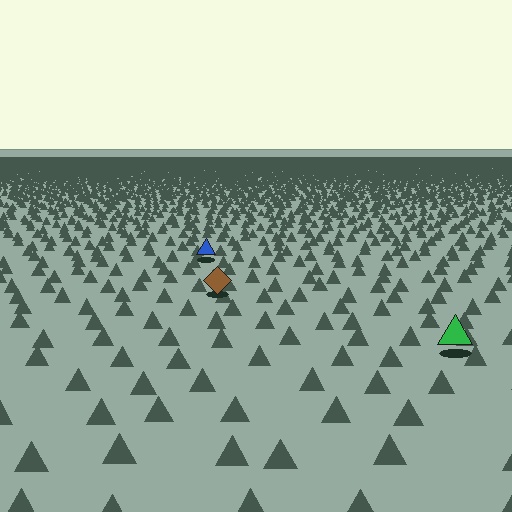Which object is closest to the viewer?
The green triangle is closest. The texture marks near it are larger and more spread out.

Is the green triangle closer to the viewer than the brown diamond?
Yes. The green triangle is closer — you can tell from the texture gradient: the ground texture is coarser near it.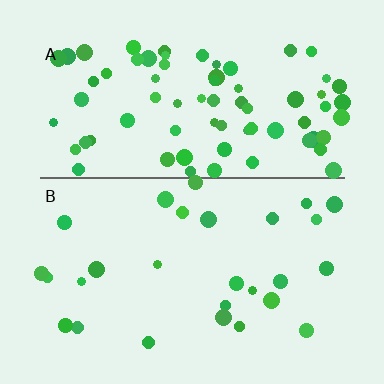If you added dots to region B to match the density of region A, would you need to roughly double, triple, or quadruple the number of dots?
Approximately triple.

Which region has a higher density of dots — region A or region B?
A (the top).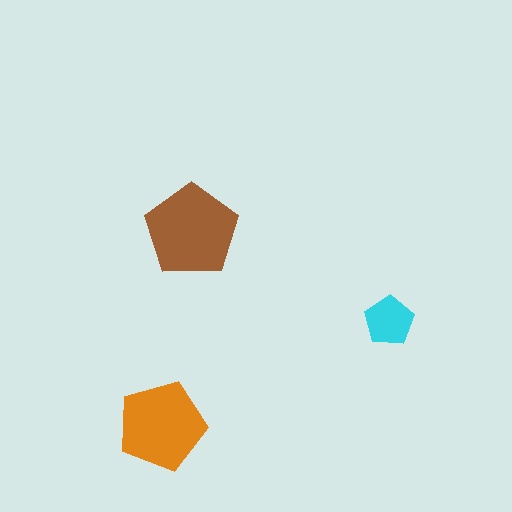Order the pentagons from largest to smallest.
the brown one, the orange one, the cyan one.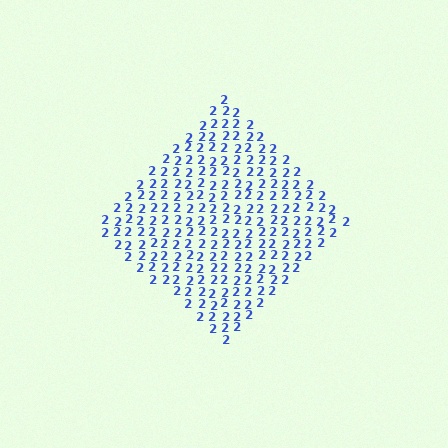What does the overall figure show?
The overall figure shows a diamond.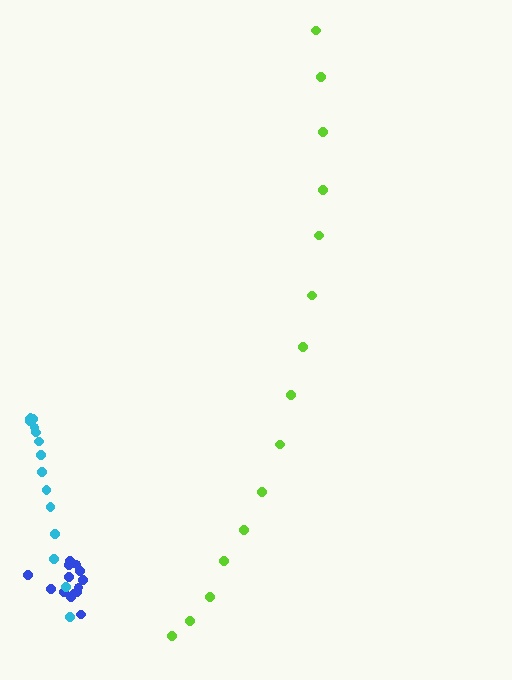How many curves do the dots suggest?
There are 3 distinct paths.